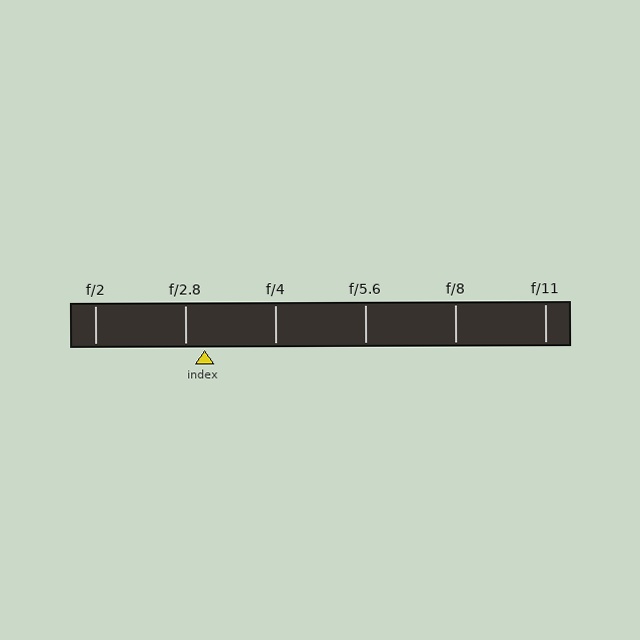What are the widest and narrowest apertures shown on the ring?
The widest aperture shown is f/2 and the narrowest is f/11.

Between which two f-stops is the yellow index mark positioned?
The index mark is between f/2.8 and f/4.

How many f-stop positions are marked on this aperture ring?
There are 6 f-stop positions marked.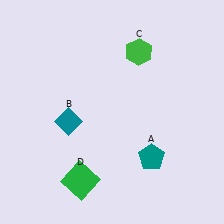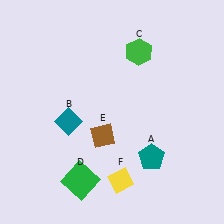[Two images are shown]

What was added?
A brown diamond (E), a yellow diamond (F) were added in Image 2.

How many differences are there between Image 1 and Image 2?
There are 2 differences between the two images.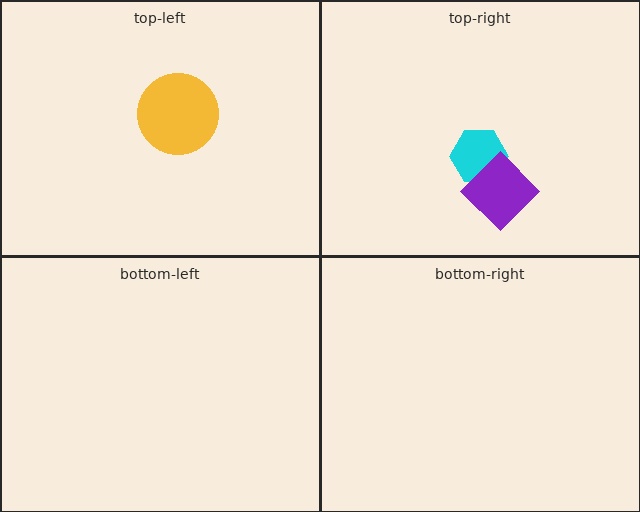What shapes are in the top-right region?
The cyan hexagon, the purple diamond.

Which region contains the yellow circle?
The top-left region.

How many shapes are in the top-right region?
2.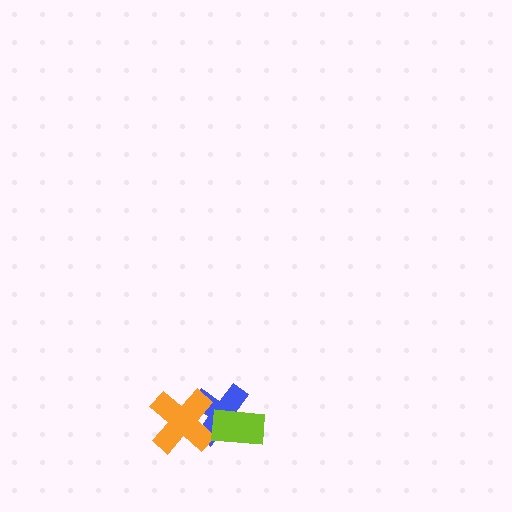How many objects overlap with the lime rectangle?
1 object overlaps with the lime rectangle.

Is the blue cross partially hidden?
Yes, it is partially covered by another shape.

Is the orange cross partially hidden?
No, no other shape covers it.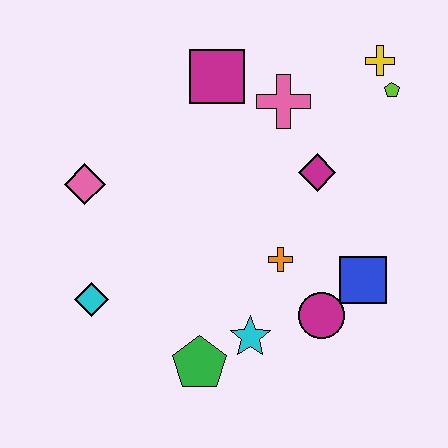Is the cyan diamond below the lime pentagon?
Yes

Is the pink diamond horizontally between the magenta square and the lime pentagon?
No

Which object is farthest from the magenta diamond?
The cyan diamond is farthest from the magenta diamond.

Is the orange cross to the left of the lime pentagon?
Yes